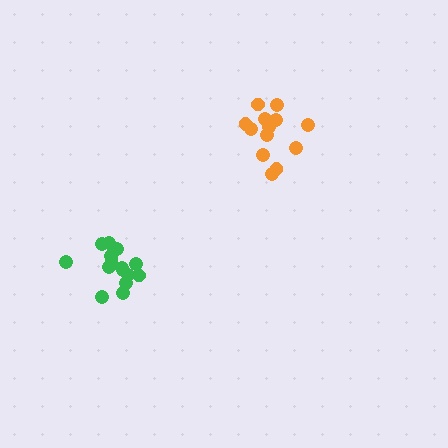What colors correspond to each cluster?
The clusters are colored: green, orange.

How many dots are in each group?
Group 1: 15 dots, Group 2: 13 dots (28 total).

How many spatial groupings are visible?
There are 2 spatial groupings.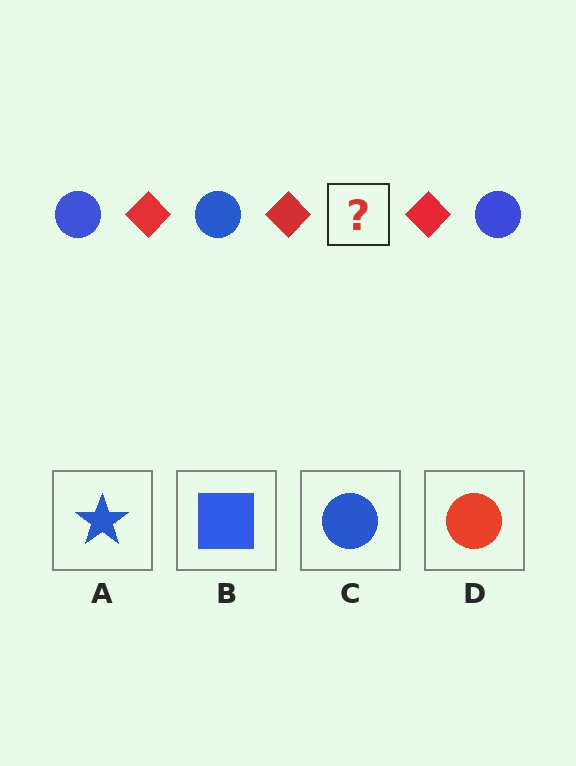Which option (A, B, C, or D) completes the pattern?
C.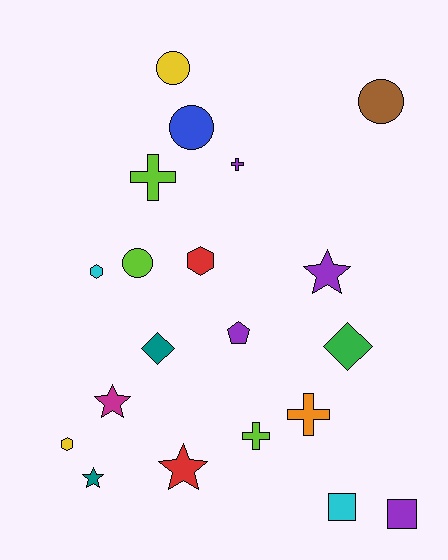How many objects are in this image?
There are 20 objects.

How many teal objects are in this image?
There are 2 teal objects.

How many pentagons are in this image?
There is 1 pentagon.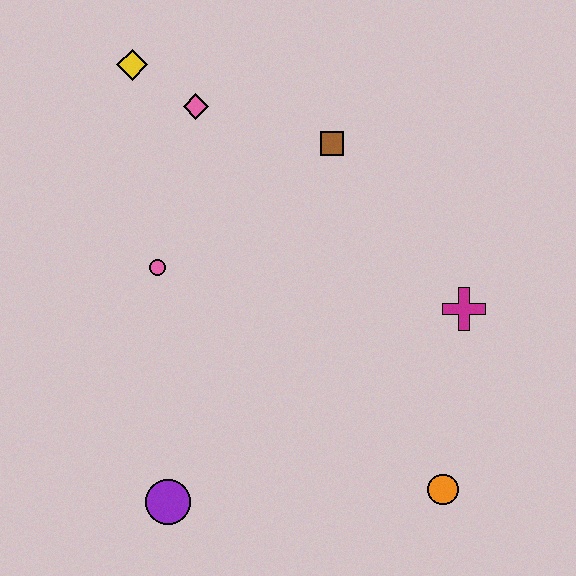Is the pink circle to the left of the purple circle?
Yes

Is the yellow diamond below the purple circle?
No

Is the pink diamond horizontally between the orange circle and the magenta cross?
No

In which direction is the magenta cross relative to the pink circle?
The magenta cross is to the right of the pink circle.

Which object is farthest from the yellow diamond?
The orange circle is farthest from the yellow diamond.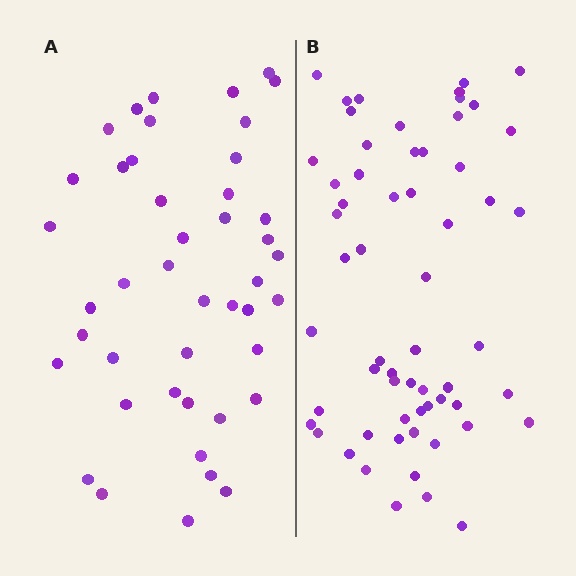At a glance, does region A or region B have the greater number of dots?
Region B (the right region) has more dots.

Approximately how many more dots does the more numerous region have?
Region B has approximately 15 more dots than region A.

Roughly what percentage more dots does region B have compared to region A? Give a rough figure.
About 35% more.